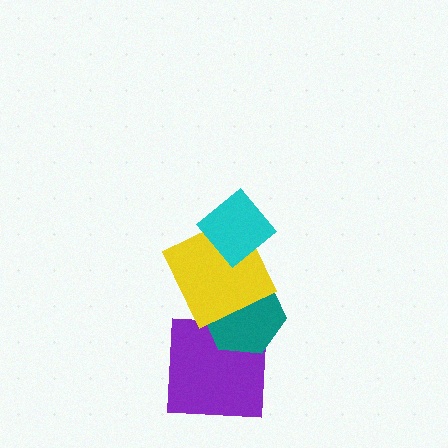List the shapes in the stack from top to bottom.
From top to bottom: the cyan diamond, the yellow square, the teal hexagon, the purple square.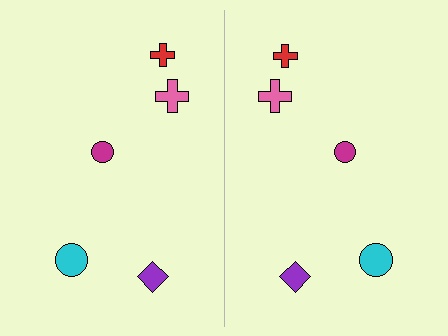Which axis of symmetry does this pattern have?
The pattern has a vertical axis of symmetry running through the center of the image.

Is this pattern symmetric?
Yes, this pattern has bilateral (reflection) symmetry.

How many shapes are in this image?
There are 10 shapes in this image.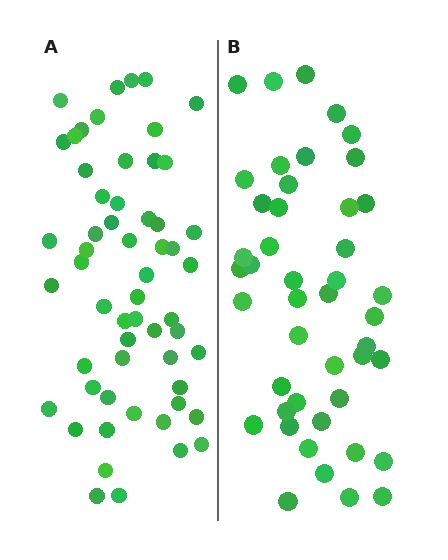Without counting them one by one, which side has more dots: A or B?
Region A (the left region) has more dots.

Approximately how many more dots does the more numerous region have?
Region A has roughly 12 or so more dots than region B.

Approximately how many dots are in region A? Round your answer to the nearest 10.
About 60 dots. (The exact count is 57, which rounds to 60.)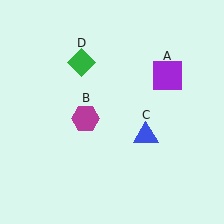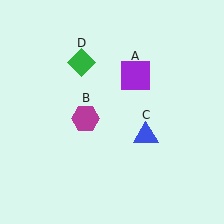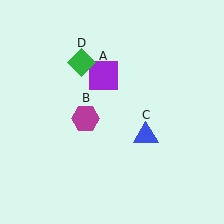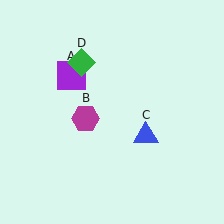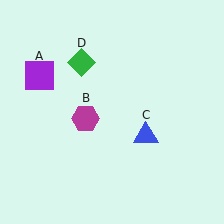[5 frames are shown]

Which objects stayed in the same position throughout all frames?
Magenta hexagon (object B) and blue triangle (object C) and green diamond (object D) remained stationary.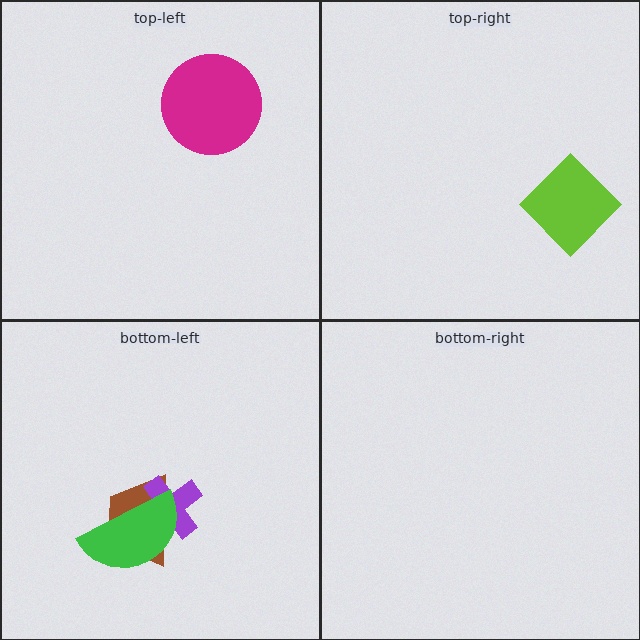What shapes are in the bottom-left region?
The brown trapezoid, the purple cross, the green semicircle.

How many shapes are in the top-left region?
1.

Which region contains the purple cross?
The bottom-left region.